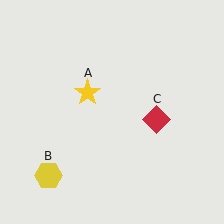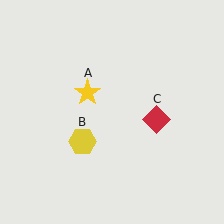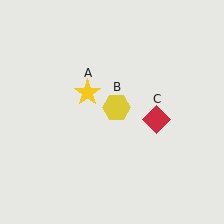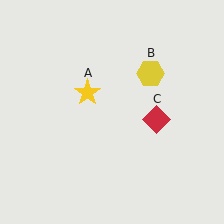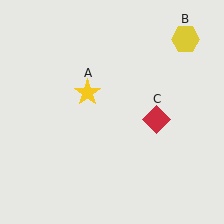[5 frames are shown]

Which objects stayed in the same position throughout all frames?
Yellow star (object A) and red diamond (object C) remained stationary.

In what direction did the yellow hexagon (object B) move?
The yellow hexagon (object B) moved up and to the right.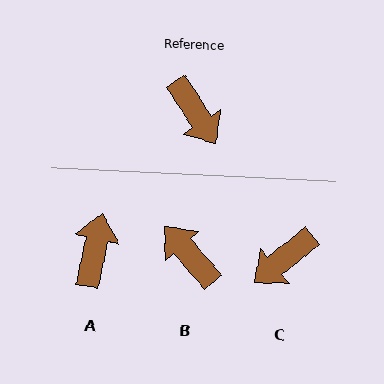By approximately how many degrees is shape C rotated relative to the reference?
Approximately 84 degrees clockwise.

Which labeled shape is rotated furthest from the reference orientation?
B, about 171 degrees away.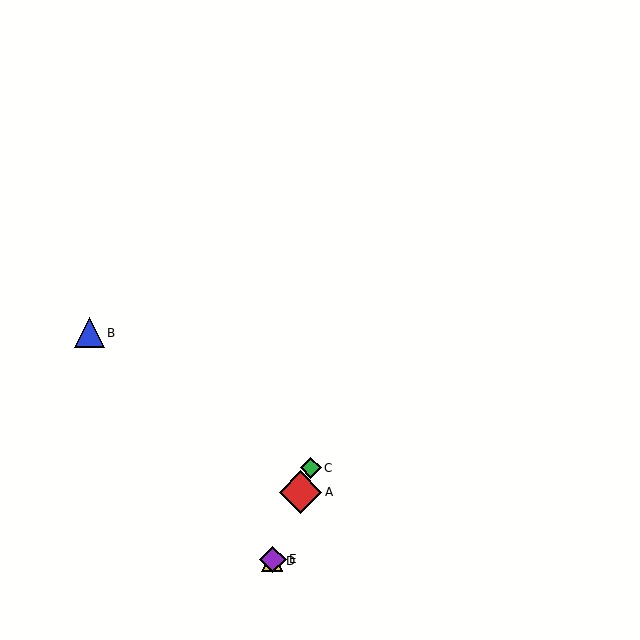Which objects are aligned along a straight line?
Objects A, C, D, E are aligned along a straight line.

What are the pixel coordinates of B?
Object B is at (89, 333).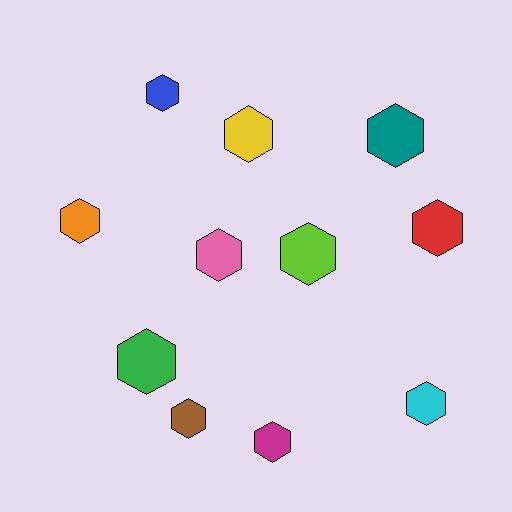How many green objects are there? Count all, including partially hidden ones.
There is 1 green object.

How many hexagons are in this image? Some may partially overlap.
There are 11 hexagons.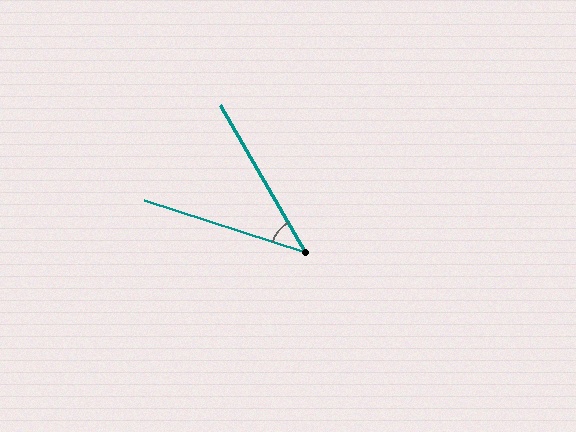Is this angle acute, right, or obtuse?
It is acute.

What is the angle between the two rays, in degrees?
Approximately 42 degrees.